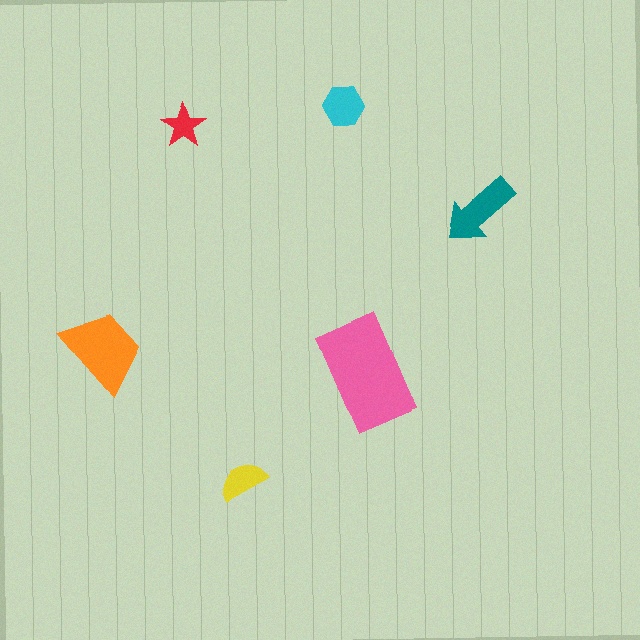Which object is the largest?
The pink rectangle.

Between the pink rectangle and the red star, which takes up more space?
The pink rectangle.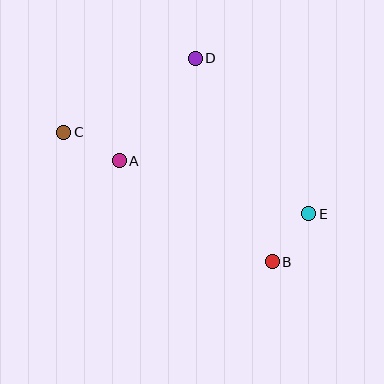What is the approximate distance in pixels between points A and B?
The distance between A and B is approximately 183 pixels.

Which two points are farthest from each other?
Points C and E are farthest from each other.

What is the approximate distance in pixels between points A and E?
The distance between A and E is approximately 197 pixels.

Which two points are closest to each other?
Points B and E are closest to each other.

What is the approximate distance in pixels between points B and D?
The distance between B and D is approximately 218 pixels.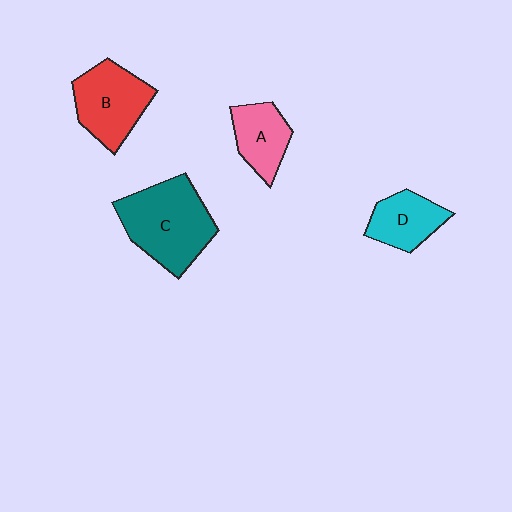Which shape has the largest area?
Shape C (teal).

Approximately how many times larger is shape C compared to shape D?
Approximately 1.9 times.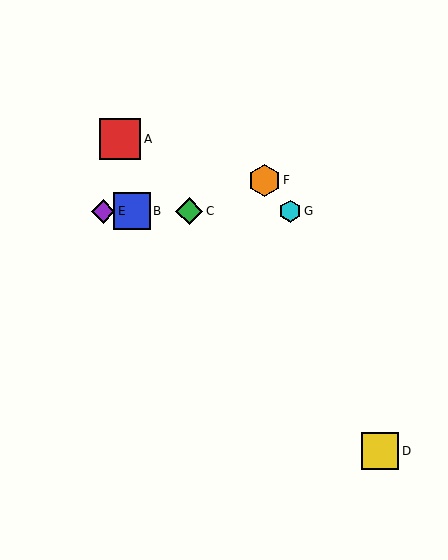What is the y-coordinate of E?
Object E is at y≈211.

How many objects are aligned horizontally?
4 objects (B, C, E, G) are aligned horizontally.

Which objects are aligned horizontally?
Objects B, C, E, G are aligned horizontally.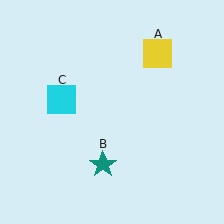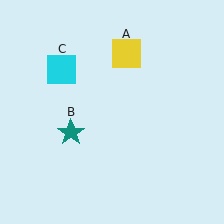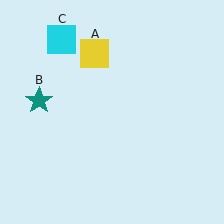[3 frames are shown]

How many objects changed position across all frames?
3 objects changed position: yellow square (object A), teal star (object B), cyan square (object C).